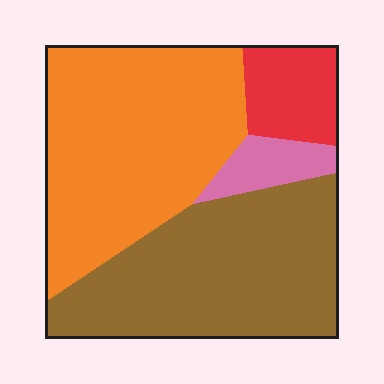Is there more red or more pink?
Red.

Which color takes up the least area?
Pink, at roughly 5%.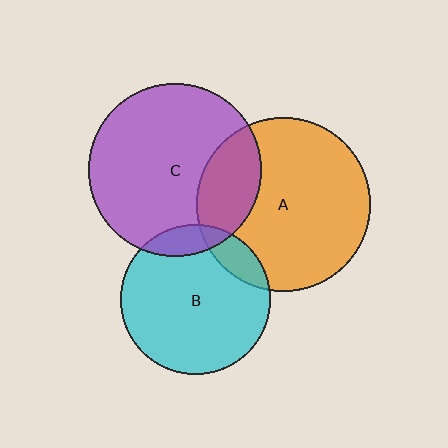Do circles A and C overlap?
Yes.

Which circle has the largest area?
Circle A (orange).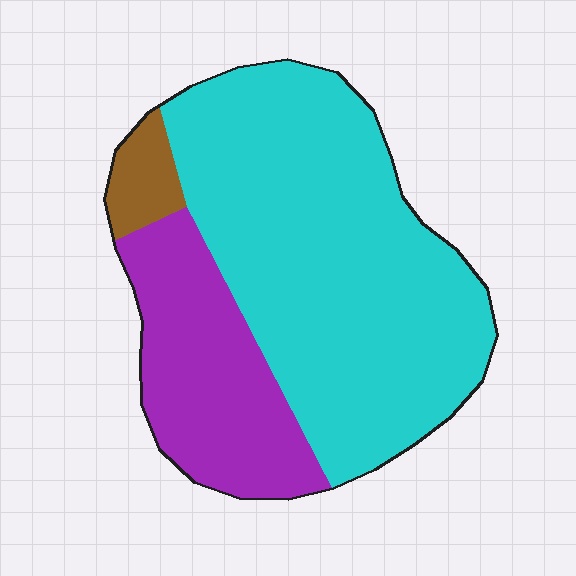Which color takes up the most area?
Cyan, at roughly 70%.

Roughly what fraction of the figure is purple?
Purple covers 27% of the figure.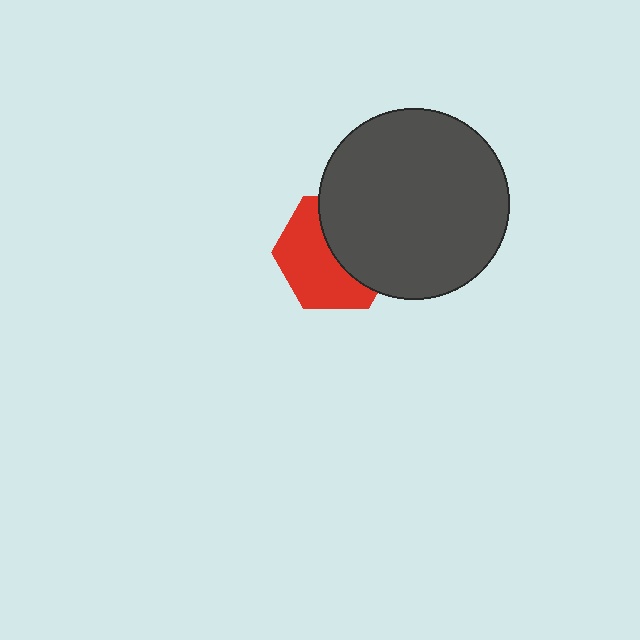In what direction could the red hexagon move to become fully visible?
The red hexagon could move left. That would shift it out from behind the dark gray circle entirely.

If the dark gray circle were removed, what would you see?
You would see the complete red hexagon.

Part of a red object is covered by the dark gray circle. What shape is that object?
It is a hexagon.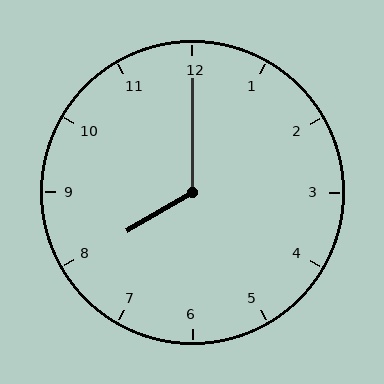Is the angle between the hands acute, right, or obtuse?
It is obtuse.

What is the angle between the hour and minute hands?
Approximately 120 degrees.